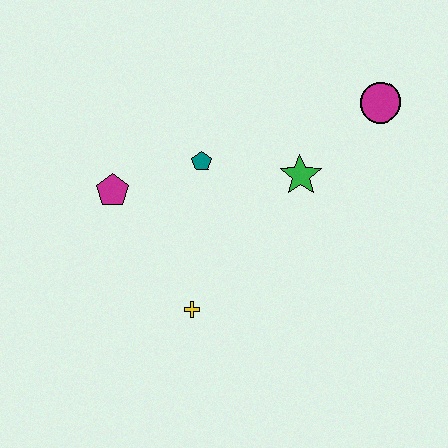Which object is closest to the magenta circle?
The green star is closest to the magenta circle.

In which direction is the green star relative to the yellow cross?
The green star is above the yellow cross.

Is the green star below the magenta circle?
Yes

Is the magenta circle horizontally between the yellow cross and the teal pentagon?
No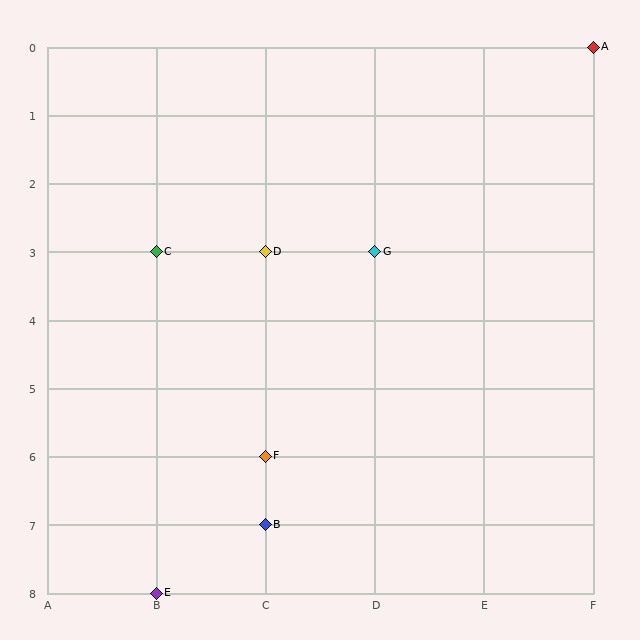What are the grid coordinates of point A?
Point A is at grid coordinates (F, 0).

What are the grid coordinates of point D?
Point D is at grid coordinates (C, 3).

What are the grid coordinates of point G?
Point G is at grid coordinates (D, 3).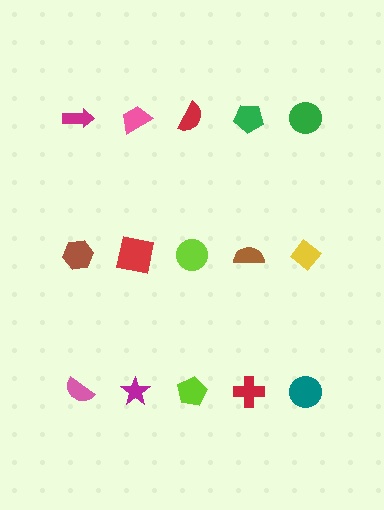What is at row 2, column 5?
A yellow diamond.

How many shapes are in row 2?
5 shapes.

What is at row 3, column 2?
A magenta star.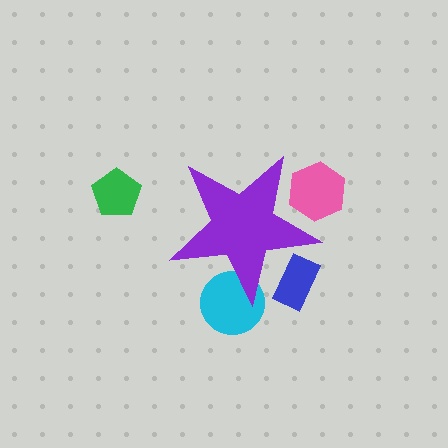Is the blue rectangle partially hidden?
Yes, the blue rectangle is partially hidden behind the purple star.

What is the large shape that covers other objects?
A purple star.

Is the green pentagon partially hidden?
No, the green pentagon is fully visible.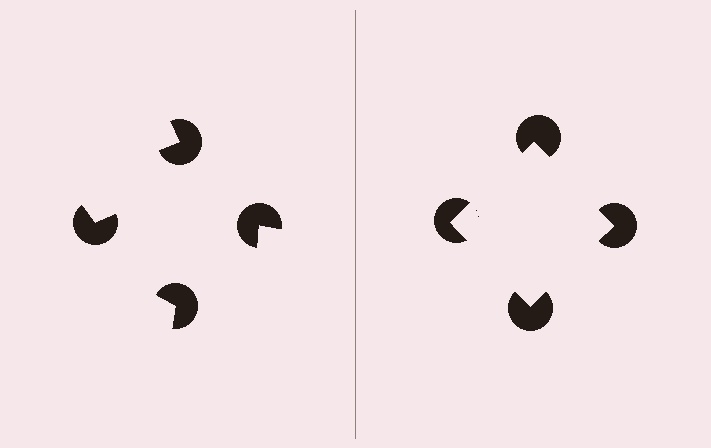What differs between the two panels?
The pac-man discs are positioned identically on both sides; only the wedge orientations differ. On the right they align to a square; on the left they are misaligned.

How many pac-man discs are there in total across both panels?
8 — 4 on each side.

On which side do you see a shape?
An illusory square appears on the right side. On the left side the wedge cuts are rotated, so no coherent shape forms.